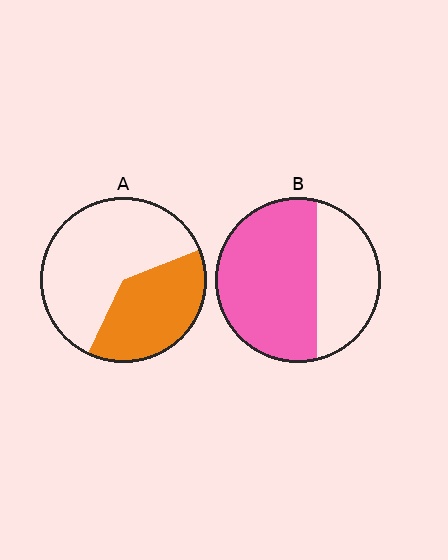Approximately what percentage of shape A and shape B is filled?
A is approximately 40% and B is approximately 65%.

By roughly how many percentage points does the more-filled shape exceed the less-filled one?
By roughly 25 percentage points (B over A).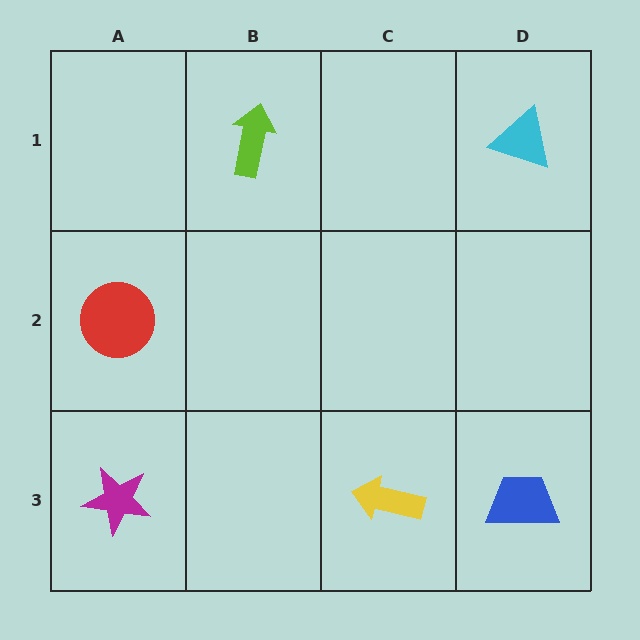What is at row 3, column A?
A magenta star.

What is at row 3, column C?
A yellow arrow.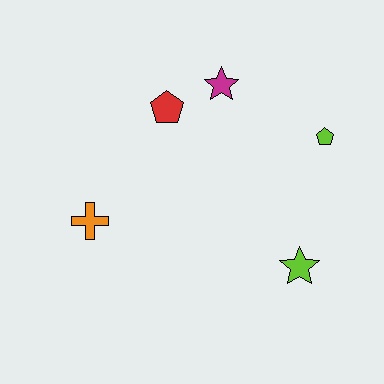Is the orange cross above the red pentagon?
No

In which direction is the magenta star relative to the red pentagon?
The magenta star is to the right of the red pentagon.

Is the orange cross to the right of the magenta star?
No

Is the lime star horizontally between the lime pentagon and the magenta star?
Yes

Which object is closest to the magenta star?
The red pentagon is closest to the magenta star.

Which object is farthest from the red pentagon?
The lime star is farthest from the red pentagon.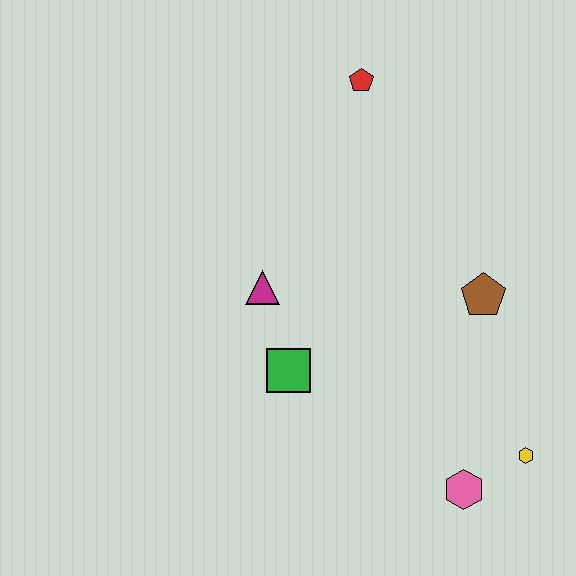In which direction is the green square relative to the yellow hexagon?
The green square is to the left of the yellow hexagon.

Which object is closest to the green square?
The magenta triangle is closest to the green square.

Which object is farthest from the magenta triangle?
The yellow hexagon is farthest from the magenta triangle.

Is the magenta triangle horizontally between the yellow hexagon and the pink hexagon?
No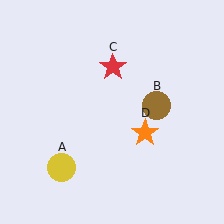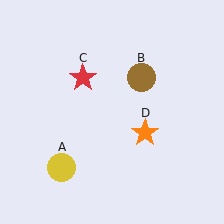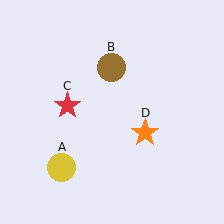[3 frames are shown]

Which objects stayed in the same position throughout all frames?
Yellow circle (object A) and orange star (object D) remained stationary.